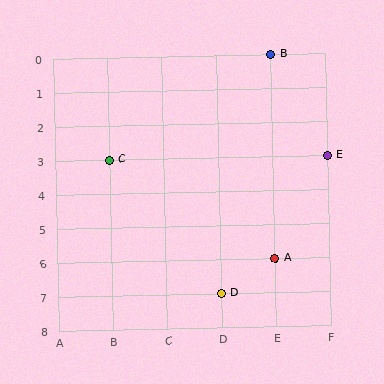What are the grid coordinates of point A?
Point A is at grid coordinates (E, 6).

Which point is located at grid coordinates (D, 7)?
Point D is at (D, 7).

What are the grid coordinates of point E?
Point E is at grid coordinates (F, 3).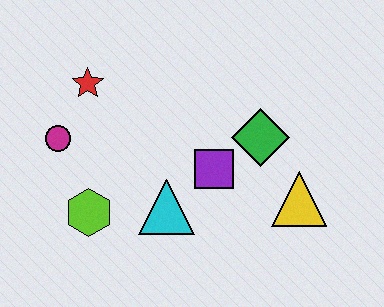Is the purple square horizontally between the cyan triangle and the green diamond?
Yes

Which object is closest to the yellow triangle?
The green diamond is closest to the yellow triangle.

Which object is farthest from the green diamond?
The magenta circle is farthest from the green diamond.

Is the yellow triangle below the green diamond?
Yes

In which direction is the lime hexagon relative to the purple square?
The lime hexagon is to the left of the purple square.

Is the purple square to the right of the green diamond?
No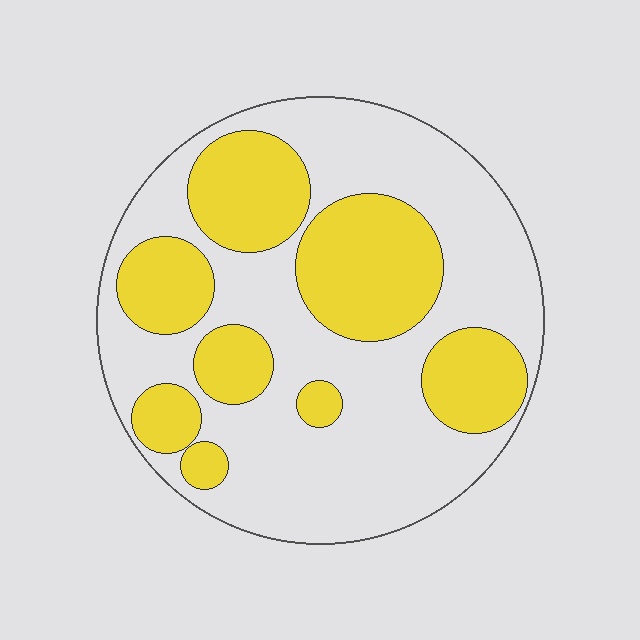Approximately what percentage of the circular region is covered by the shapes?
Approximately 35%.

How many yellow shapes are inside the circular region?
8.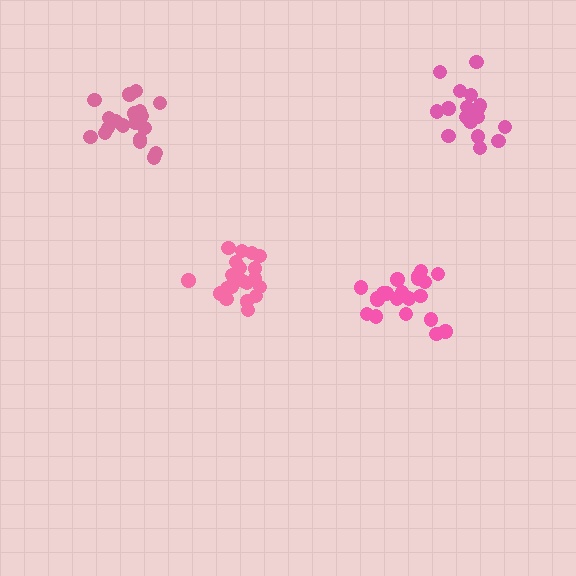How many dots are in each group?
Group 1: 21 dots, Group 2: 21 dots, Group 3: 17 dots, Group 4: 21 dots (80 total).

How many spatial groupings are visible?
There are 4 spatial groupings.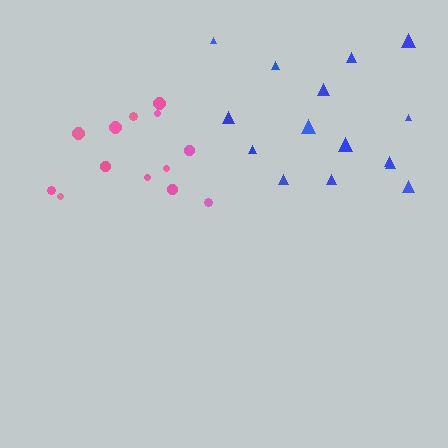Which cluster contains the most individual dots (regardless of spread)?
Blue (15).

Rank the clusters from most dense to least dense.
pink, blue.